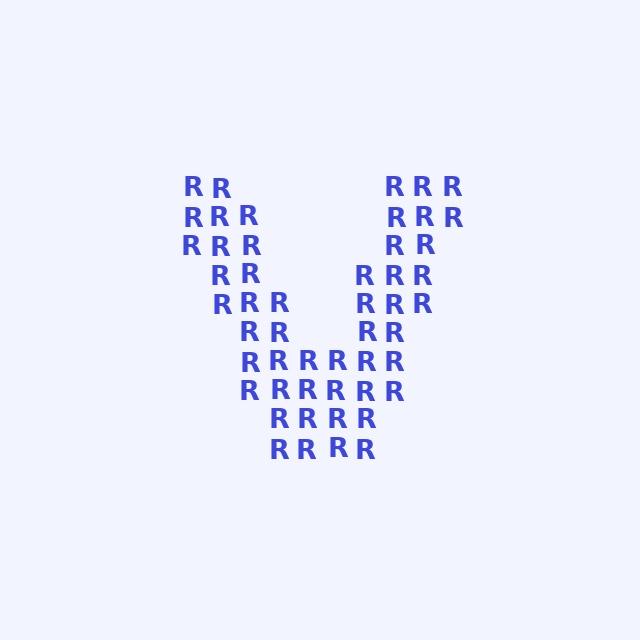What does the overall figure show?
The overall figure shows the letter V.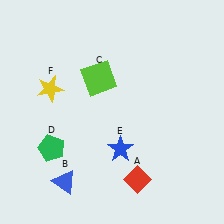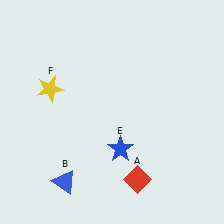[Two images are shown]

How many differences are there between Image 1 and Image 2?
There are 2 differences between the two images.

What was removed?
The green pentagon (D), the lime square (C) were removed in Image 2.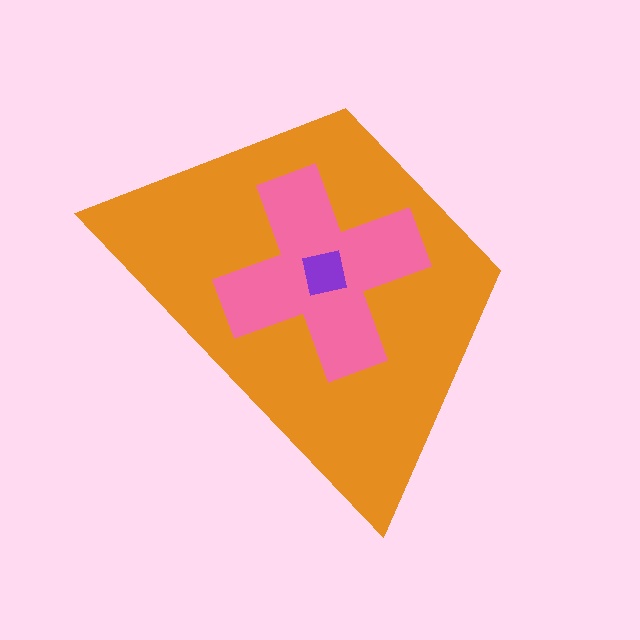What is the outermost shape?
The orange trapezoid.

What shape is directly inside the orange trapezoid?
The pink cross.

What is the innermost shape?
The purple square.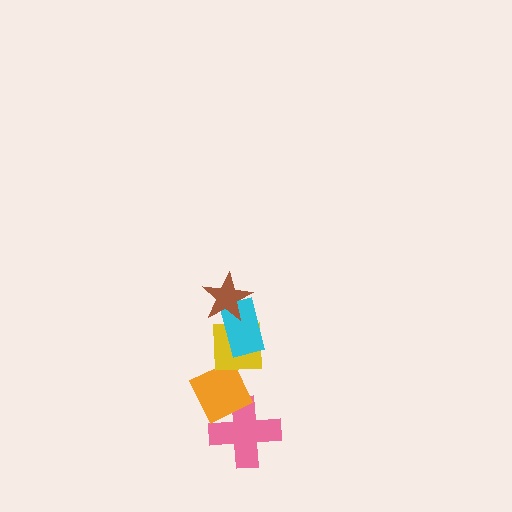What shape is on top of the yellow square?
The cyan rectangle is on top of the yellow square.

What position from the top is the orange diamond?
The orange diamond is 4th from the top.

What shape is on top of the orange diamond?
The yellow square is on top of the orange diamond.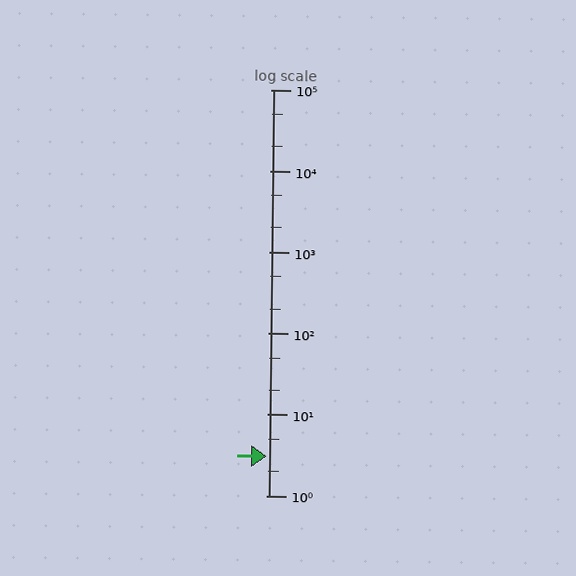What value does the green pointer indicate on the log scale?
The pointer indicates approximately 3.1.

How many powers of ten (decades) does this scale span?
The scale spans 5 decades, from 1 to 100000.